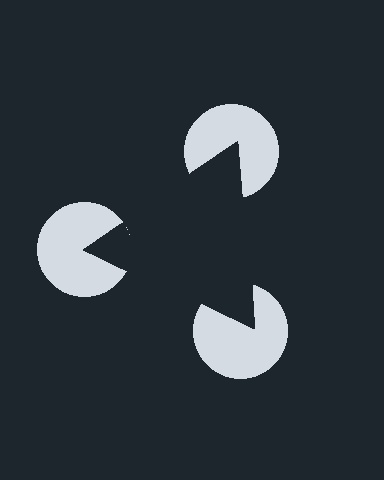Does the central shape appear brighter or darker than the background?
It typically appears slightly darker than the background, even though no actual brightness change is drawn.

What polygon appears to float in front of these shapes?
An illusory triangle — its edges are inferred from the aligned wedge cuts in the pac-man discs, not physically drawn.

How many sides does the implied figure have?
3 sides.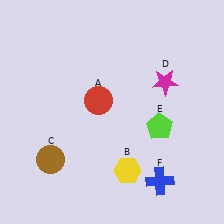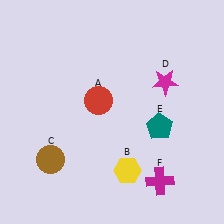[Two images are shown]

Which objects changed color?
E changed from lime to teal. F changed from blue to magenta.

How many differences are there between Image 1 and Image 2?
There are 2 differences between the two images.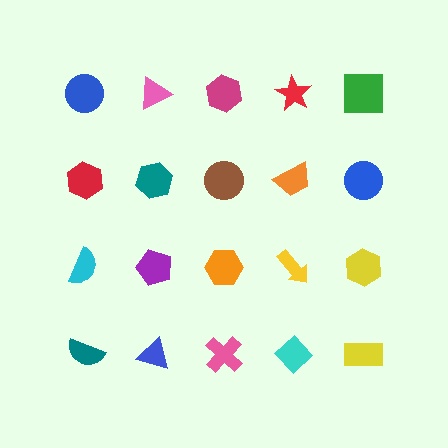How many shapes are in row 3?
5 shapes.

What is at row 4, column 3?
A pink cross.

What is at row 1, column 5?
A green square.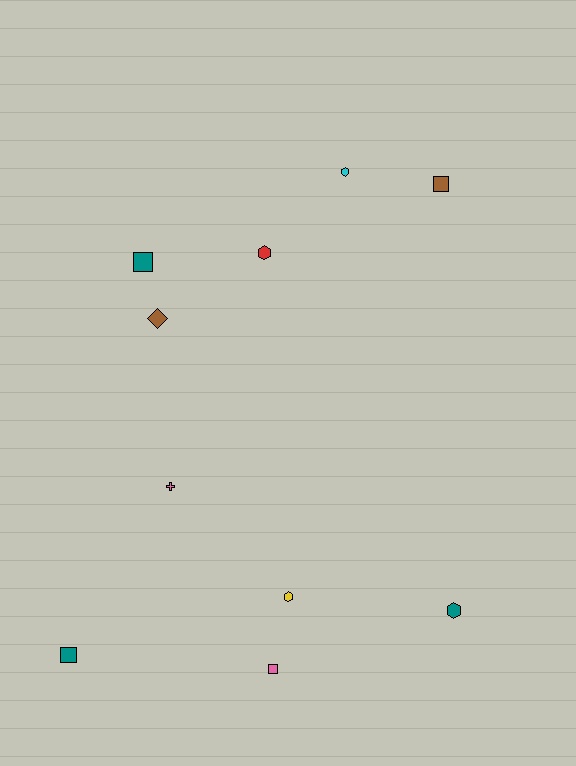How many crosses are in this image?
There is 1 cross.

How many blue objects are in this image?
There are no blue objects.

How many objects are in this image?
There are 10 objects.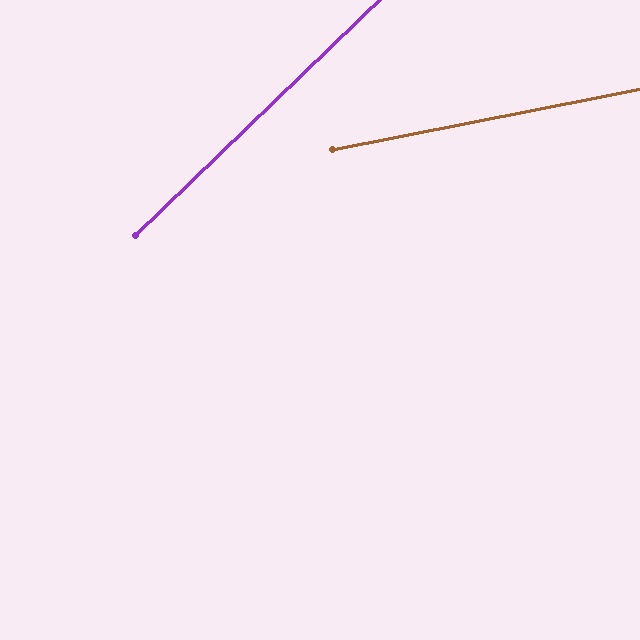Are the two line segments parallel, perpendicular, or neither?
Neither parallel nor perpendicular — they differ by about 33°.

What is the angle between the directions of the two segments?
Approximately 33 degrees.